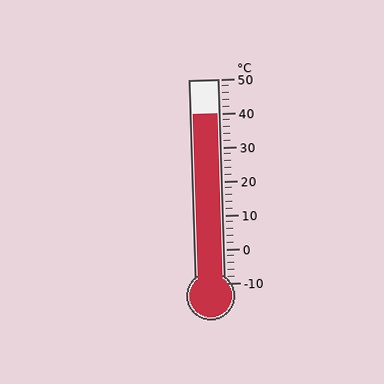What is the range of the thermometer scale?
The thermometer scale ranges from -10°C to 50°C.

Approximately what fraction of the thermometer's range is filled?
The thermometer is filled to approximately 85% of its range.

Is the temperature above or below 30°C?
The temperature is above 30°C.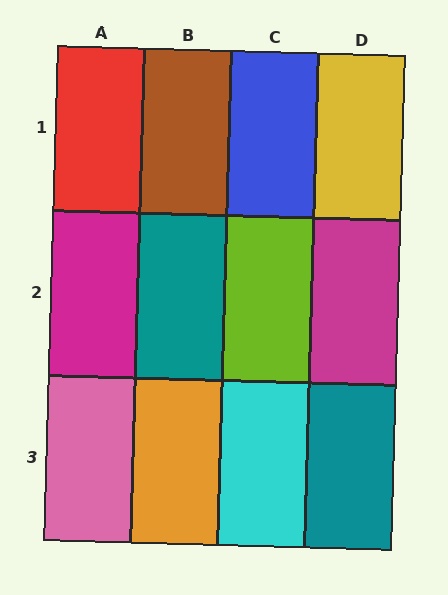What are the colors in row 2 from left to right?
Magenta, teal, lime, magenta.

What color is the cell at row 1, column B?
Brown.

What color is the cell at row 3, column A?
Pink.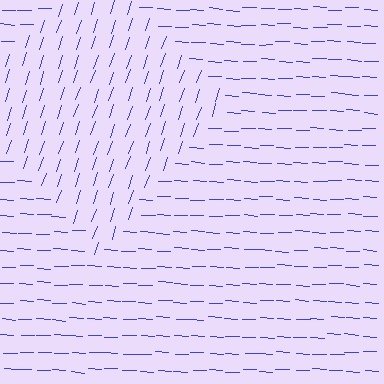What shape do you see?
I see a diamond.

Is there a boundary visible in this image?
Yes, there is a texture boundary formed by a change in line orientation.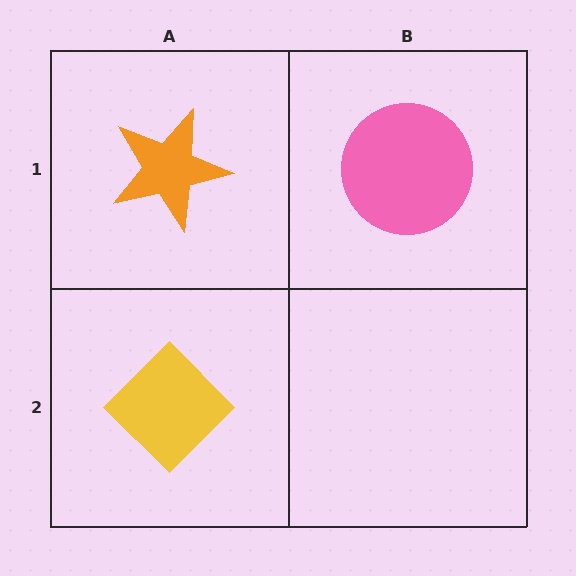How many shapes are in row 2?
1 shape.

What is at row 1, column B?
A pink circle.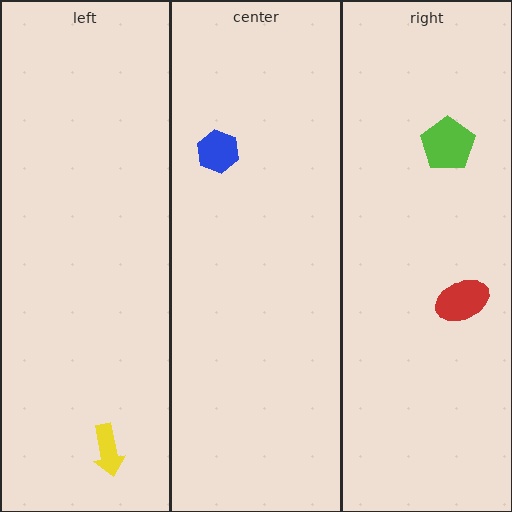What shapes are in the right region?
The red ellipse, the lime pentagon.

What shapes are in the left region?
The yellow arrow.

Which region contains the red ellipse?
The right region.